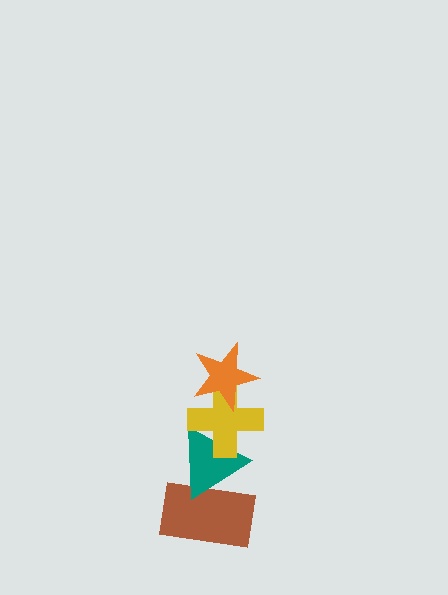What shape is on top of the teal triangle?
The yellow cross is on top of the teal triangle.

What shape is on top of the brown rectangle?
The teal triangle is on top of the brown rectangle.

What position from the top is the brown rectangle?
The brown rectangle is 4th from the top.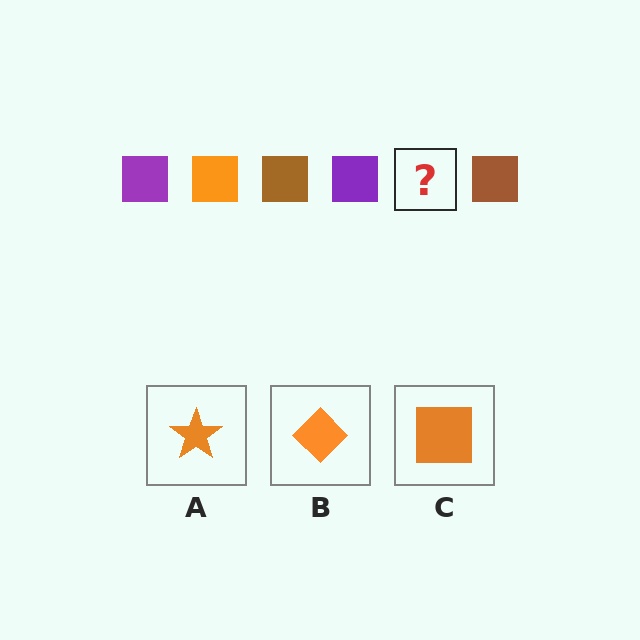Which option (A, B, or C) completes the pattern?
C.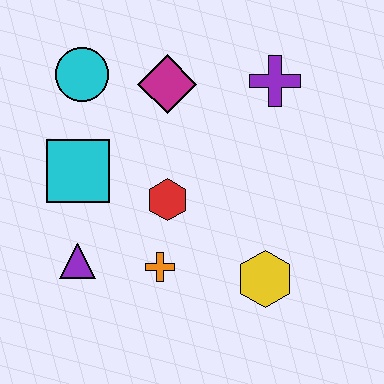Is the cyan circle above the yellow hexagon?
Yes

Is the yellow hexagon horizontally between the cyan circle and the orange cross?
No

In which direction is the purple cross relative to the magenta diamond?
The purple cross is to the right of the magenta diamond.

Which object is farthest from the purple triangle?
The purple cross is farthest from the purple triangle.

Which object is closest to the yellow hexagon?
The orange cross is closest to the yellow hexagon.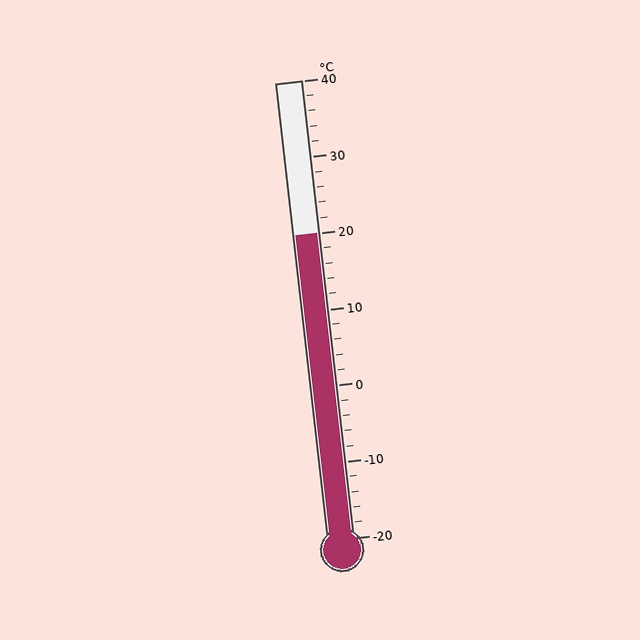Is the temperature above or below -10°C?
The temperature is above -10°C.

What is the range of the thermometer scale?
The thermometer scale ranges from -20°C to 40°C.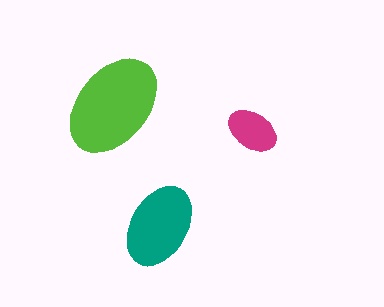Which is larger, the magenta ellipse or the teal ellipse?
The teal one.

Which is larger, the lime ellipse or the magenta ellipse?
The lime one.